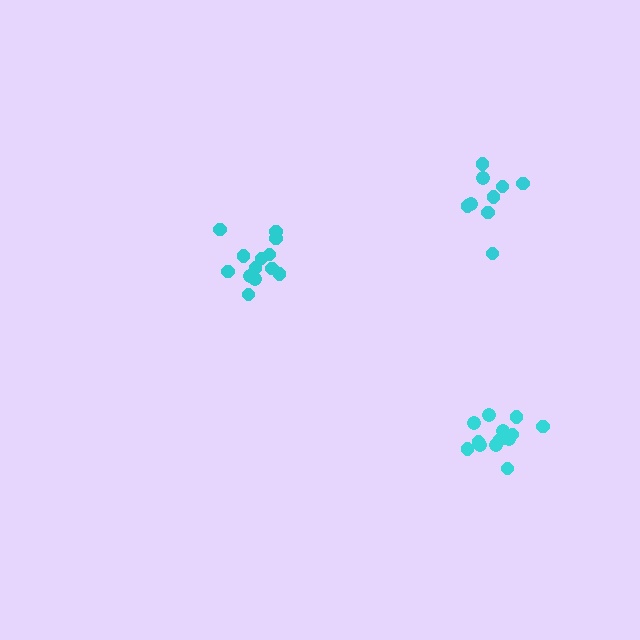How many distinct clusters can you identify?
There are 3 distinct clusters.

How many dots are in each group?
Group 1: 14 dots, Group 2: 13 dots, Group 3: 9 dots (36 total).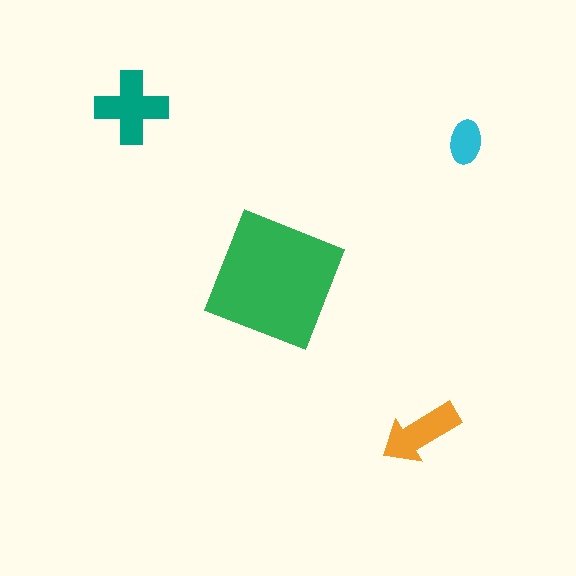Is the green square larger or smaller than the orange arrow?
Larger.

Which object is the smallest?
The cyan ellipse.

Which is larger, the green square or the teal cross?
The green square.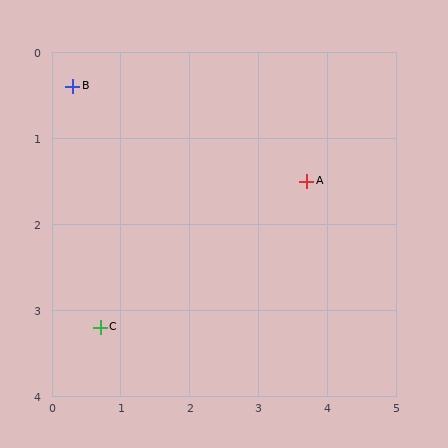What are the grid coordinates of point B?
Point B is at approximately (0.3, 0.4).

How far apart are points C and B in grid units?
Points C and B are about 2.8 grid units apart.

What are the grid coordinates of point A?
Point A is at approximately (3.7, 1.5).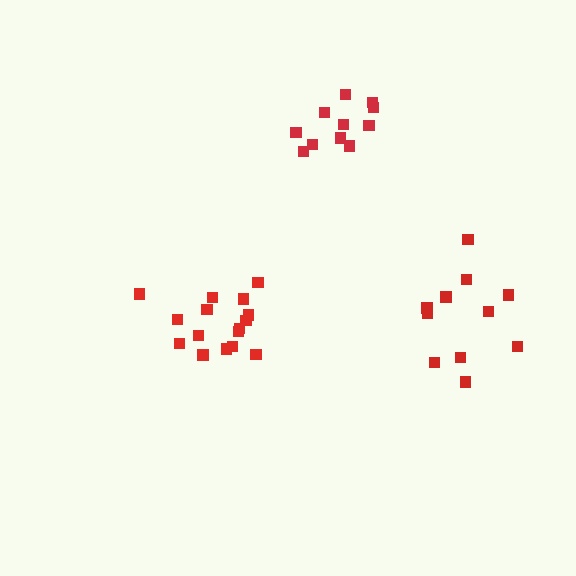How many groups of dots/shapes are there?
There are 3 groups.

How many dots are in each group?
Group 1: 11 dots, Group 2: 17 dots, Group 3: 11 dots (39 total).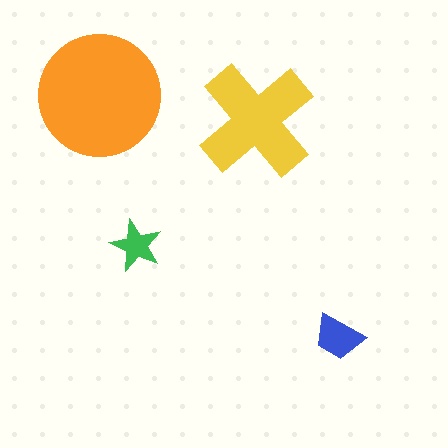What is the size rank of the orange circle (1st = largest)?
1st.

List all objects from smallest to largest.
The green star, the blue trapezoid, the yellow cross, the orange circle.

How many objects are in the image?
There are 4 objects in the image.